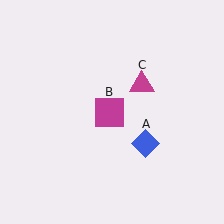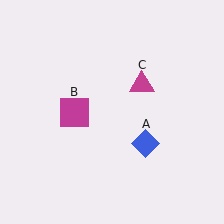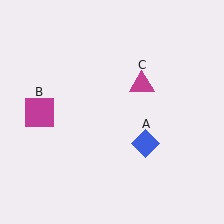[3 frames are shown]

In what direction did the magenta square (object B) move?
The magenta square (object B) moved left.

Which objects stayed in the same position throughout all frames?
Blue diamond (object A) and magenta triangle (object C) remained stationary.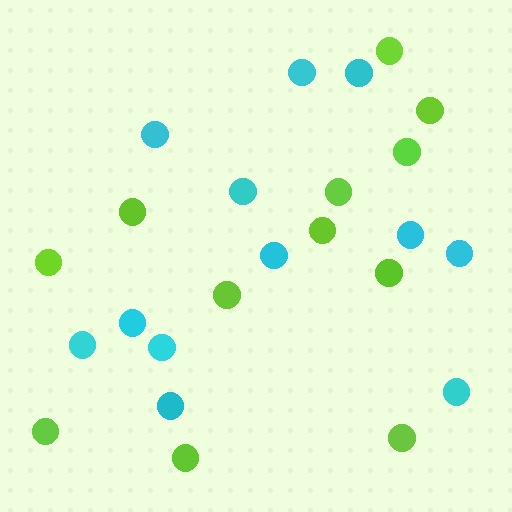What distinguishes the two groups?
There are 2 groups: one group of cyan circles (12) and one group of lime circles (12).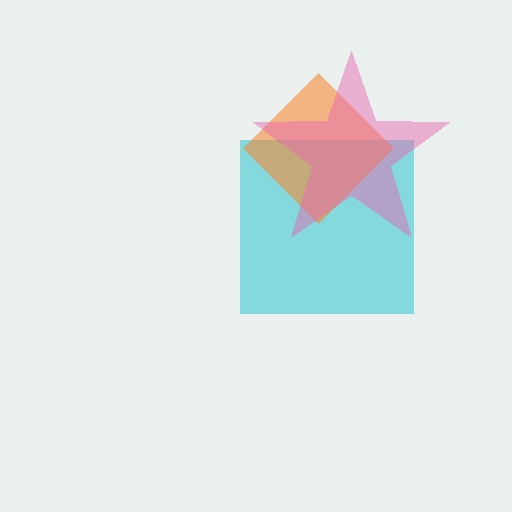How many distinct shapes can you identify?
There are 3 distinct shapes: a cyan square, an orange diamond, a pink star.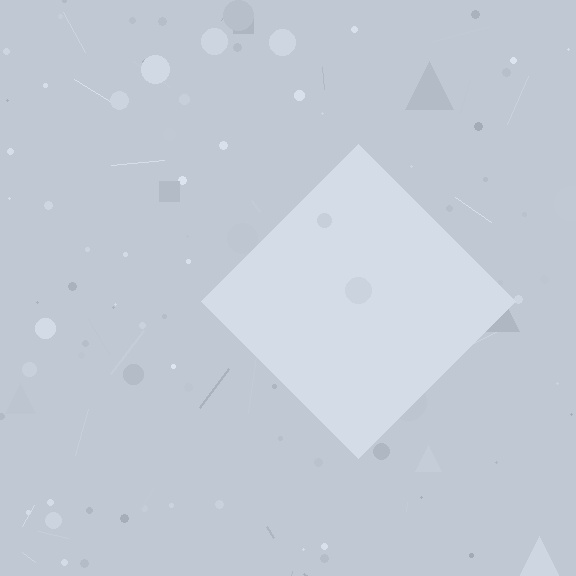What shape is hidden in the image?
A diamond is hidden in the image.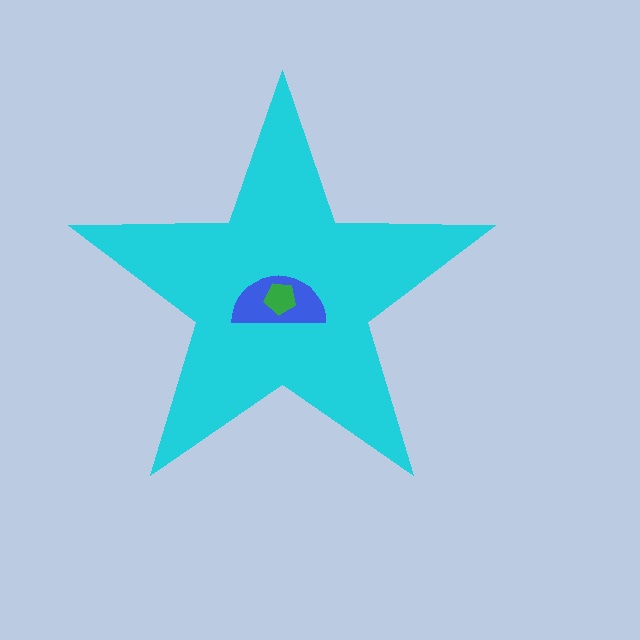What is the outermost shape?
The cyan star.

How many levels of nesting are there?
3.